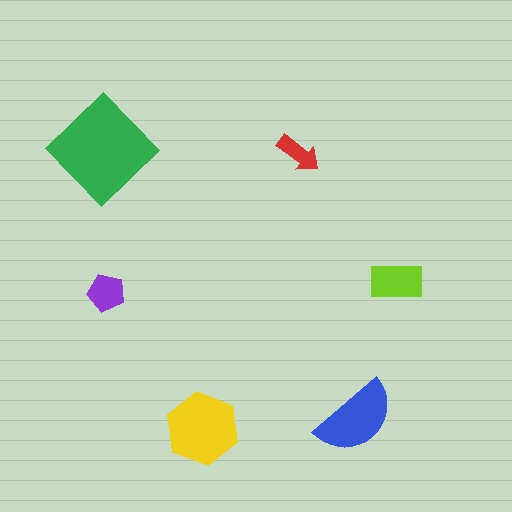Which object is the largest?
The green diamond.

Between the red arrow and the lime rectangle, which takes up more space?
The lime rectangle.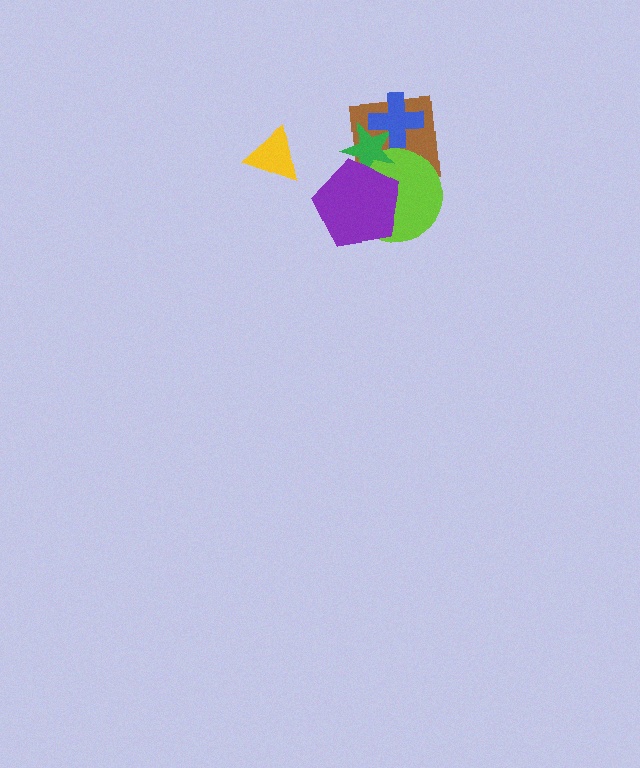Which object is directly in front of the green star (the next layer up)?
The purple pentagon is directly in front of the green star.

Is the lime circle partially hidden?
Yes, it is partially covered by another shape.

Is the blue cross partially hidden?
No, no other shape covers it.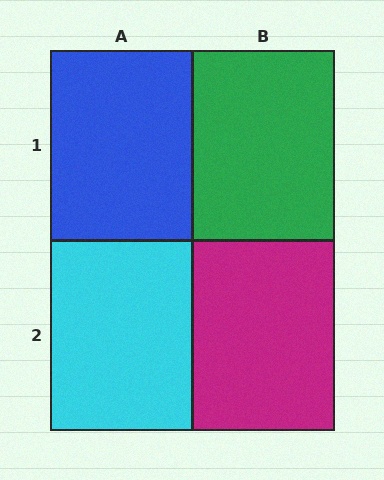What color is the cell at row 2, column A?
Cyan.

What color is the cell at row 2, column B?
Magenta.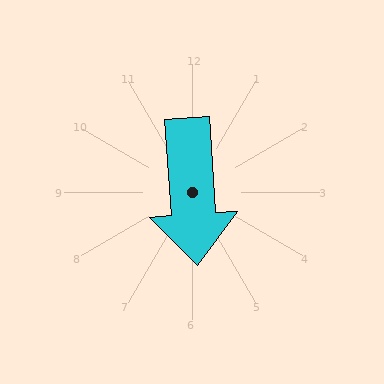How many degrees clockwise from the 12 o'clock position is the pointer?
Approximately 176 degrees.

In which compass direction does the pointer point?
South.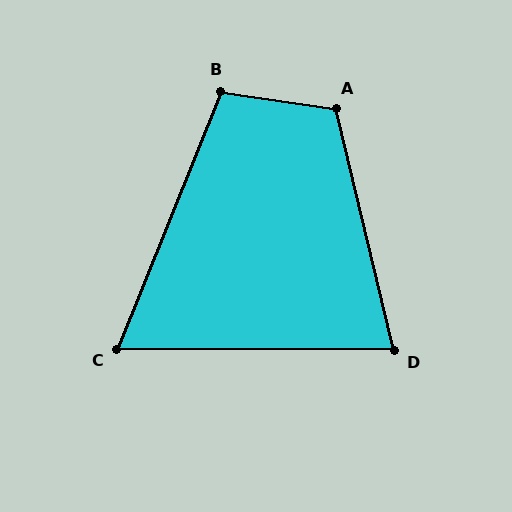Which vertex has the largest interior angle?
A, at approximately 112 degrees.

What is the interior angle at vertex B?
Approximately 104 degrees (obtuse).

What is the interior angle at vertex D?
Approximately 76 degrees (acute).